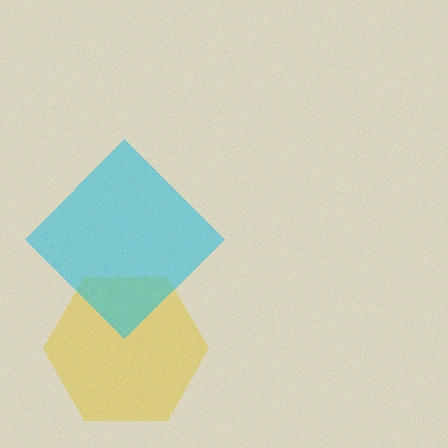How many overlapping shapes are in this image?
There are 2 overlapping shapes in the image.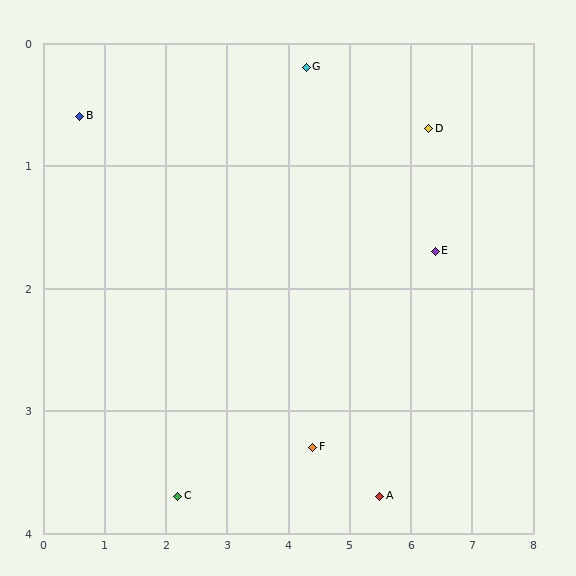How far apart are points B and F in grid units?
Points B and F are about 4.7 grid units apart.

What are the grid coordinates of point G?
Point G is at approximately (4.3, 0.2).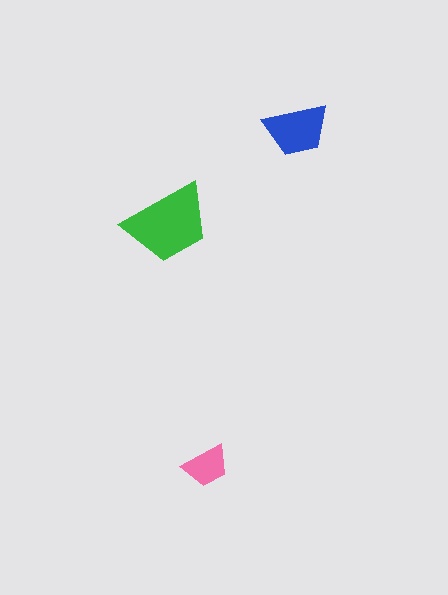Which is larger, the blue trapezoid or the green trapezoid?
The green one.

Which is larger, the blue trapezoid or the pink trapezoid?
The blue one.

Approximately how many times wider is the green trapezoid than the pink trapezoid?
About 2 times wider.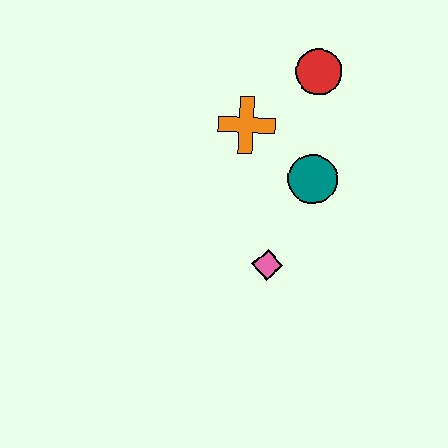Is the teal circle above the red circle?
No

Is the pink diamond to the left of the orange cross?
No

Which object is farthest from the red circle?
The pink diamond is farthest from the red circle.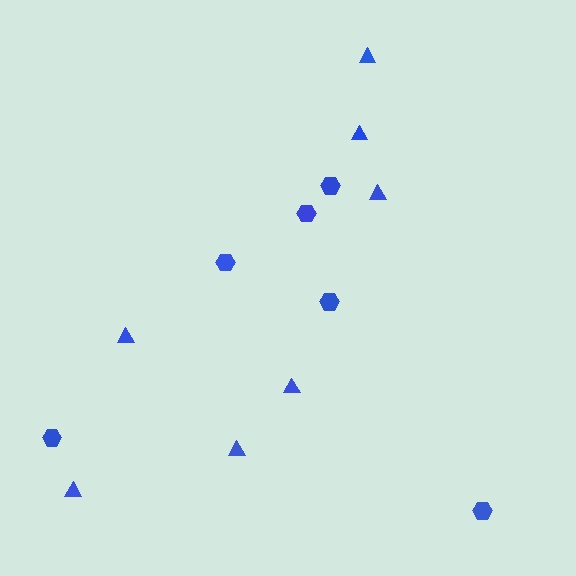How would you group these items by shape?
There are 2 groups: one group of triangles (7) and one group of hexagons (6).